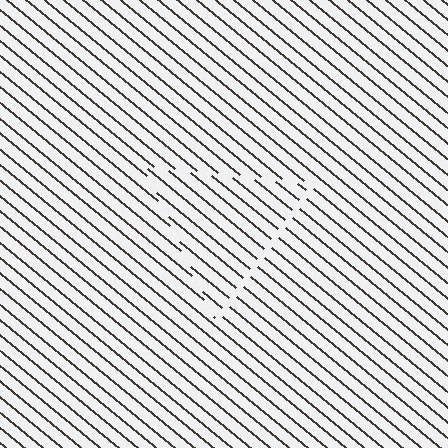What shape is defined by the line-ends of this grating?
An illusory triangle. The interior of the shape contains the same grating, shifted by half a period — the contour is defined by the phase discontinuity where line-ends from the inner and outer gratings abut.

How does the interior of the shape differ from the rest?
The interior of the shape contains the same grating, shifted by half a period — the contour is defined by the phase discontinuity where line-ends from the inner and outer gratings abut.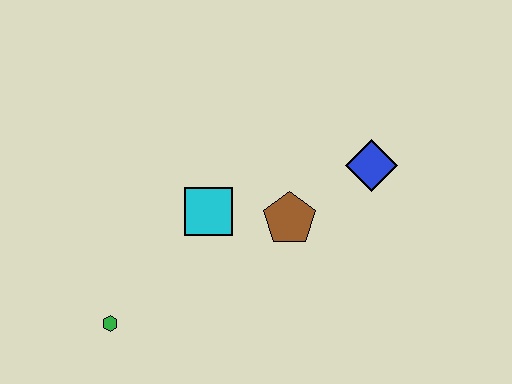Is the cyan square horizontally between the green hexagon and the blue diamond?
Yes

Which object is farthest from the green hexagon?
The blue diamond is farthest from the green hexagon.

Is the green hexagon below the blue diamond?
Yes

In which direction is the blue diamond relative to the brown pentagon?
The blue diamond is to the right of the brown pentagon.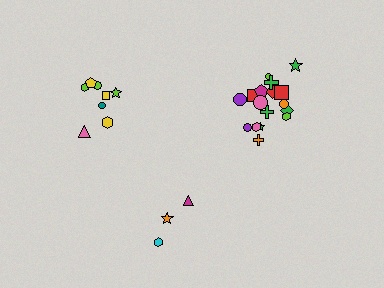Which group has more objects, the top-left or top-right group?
The top-right group.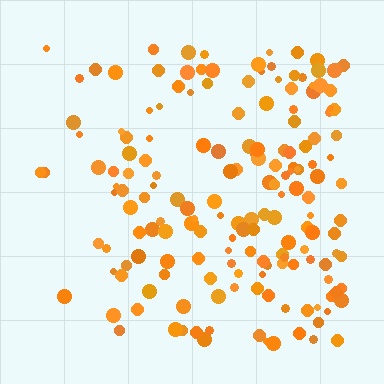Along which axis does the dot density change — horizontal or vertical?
Horizontal.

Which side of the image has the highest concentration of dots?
The right.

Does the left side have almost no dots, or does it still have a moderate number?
Still a moderate number, just noticeably fewer than the right.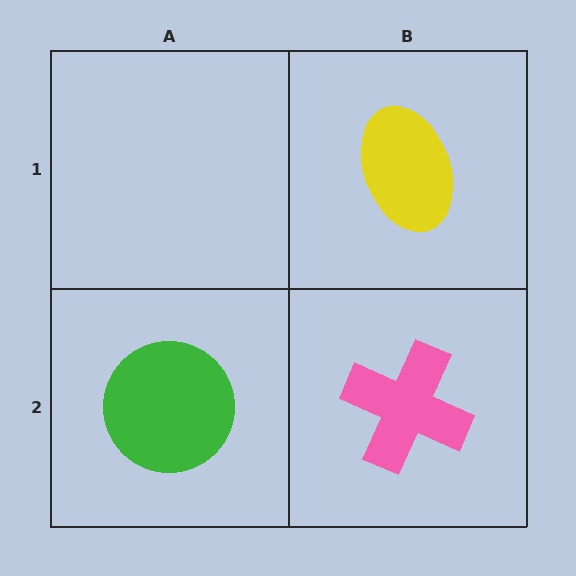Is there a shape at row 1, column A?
No, that cell is empty.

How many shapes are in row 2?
2 shapes.